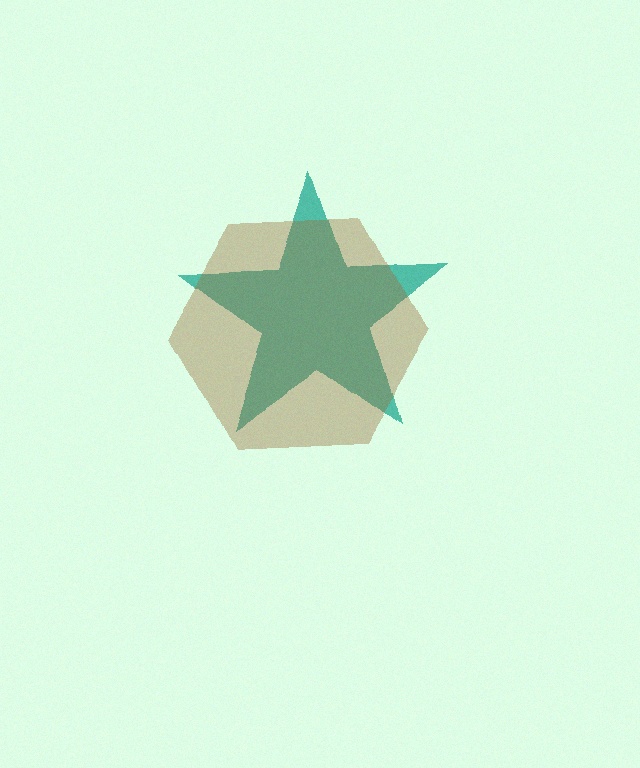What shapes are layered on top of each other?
The layered shapes are: a teal star, a brown hexagon.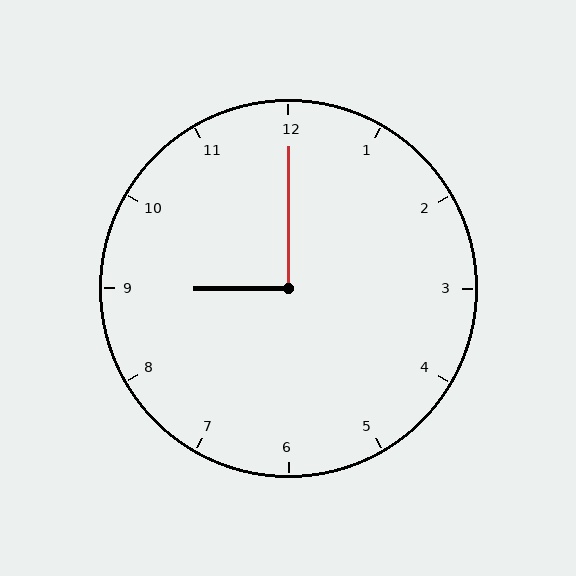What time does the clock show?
9:00.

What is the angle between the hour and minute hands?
Approximately 90 degrees.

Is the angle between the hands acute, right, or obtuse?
It is right.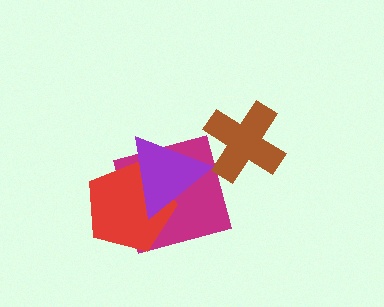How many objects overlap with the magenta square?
2 objects overlap with the magenta square.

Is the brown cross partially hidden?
No, no other shape covers it.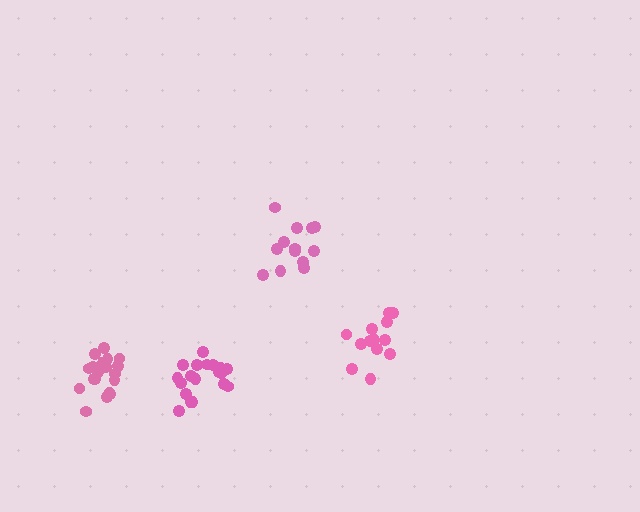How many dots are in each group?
Group 1: 19 dots, Group 2: 19 dots, Group 3: 13 dots, Group 4: 14 dots (65 total).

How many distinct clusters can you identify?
There are 4 distinct clusters.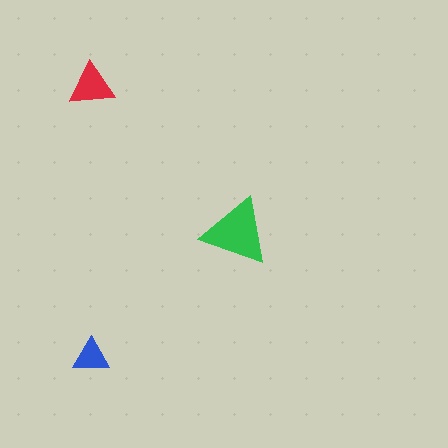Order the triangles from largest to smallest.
the green one, the red one, the blue one.